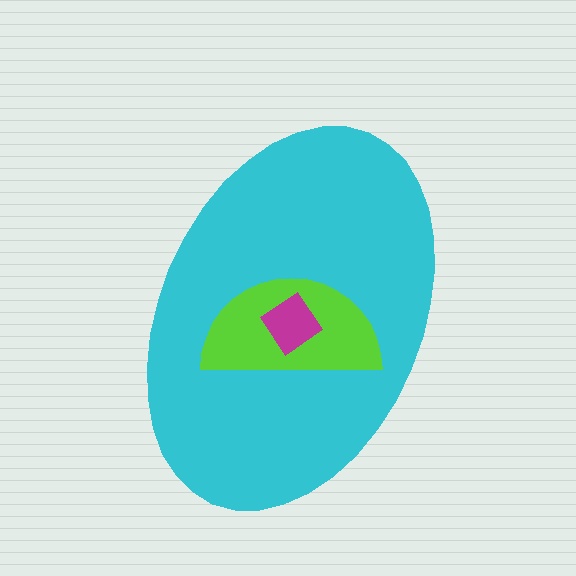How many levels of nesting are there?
3.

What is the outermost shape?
The cyan ellipse.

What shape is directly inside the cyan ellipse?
The lime semicircle.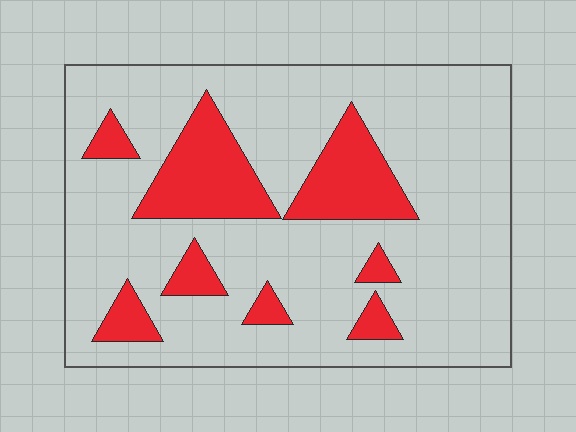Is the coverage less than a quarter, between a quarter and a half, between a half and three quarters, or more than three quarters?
Less than a quarter.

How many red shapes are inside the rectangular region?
8.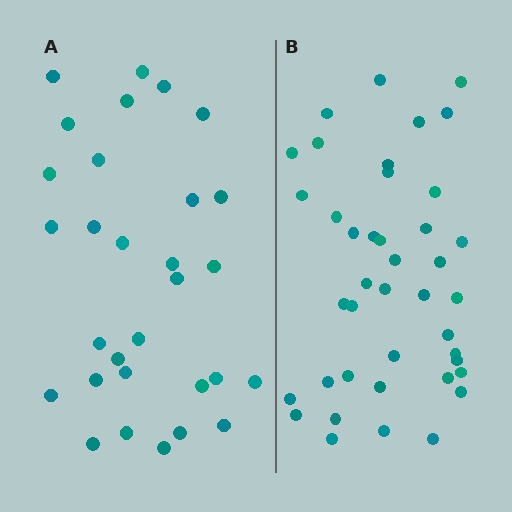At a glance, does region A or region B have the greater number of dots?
Region B (the right region) has more dots.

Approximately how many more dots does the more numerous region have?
Region B has roughly 12 or so more dots than region A.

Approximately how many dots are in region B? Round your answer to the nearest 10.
About 40 dots. (The exact count is 41, which rounds to 40.)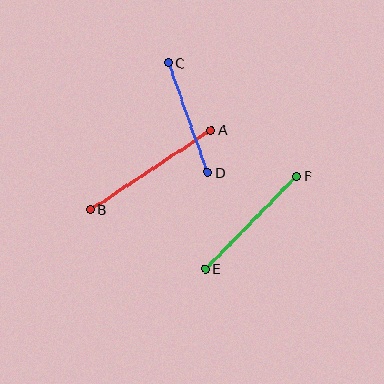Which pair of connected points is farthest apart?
Points A and B are farthest apart.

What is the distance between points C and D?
The distance is approximately 117 pixels.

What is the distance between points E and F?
The distance is approximately 130 pixels.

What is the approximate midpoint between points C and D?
The midpoint is at approximately (188, 118) pixels.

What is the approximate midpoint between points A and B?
The midpoint is at approximately (151, 170) pixels.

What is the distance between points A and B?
The distance is approximately 144 pixels.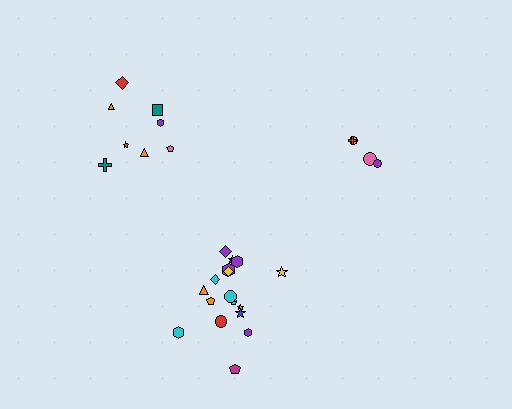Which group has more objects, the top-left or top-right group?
The top-left group.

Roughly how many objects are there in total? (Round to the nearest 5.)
Roughly 30 objects in total.